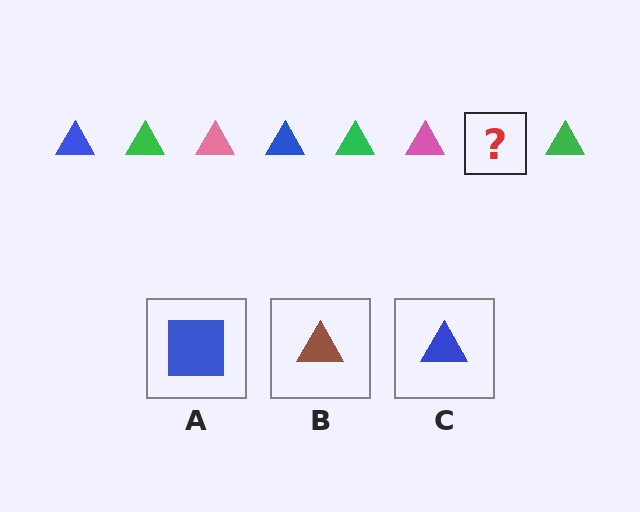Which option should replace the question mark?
Option C.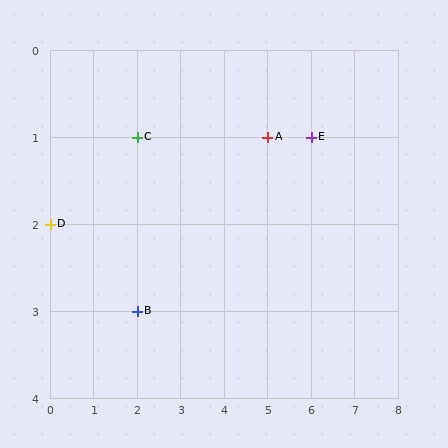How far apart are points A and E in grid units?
Points A and E are 1 column apart.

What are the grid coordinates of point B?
Point B is at grid coordinates (2, 3).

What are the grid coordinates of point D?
Point D is at grid coordinates (0, 2).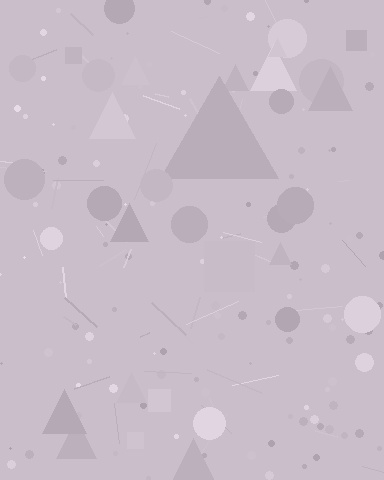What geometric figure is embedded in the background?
A triangle is embedded in the background.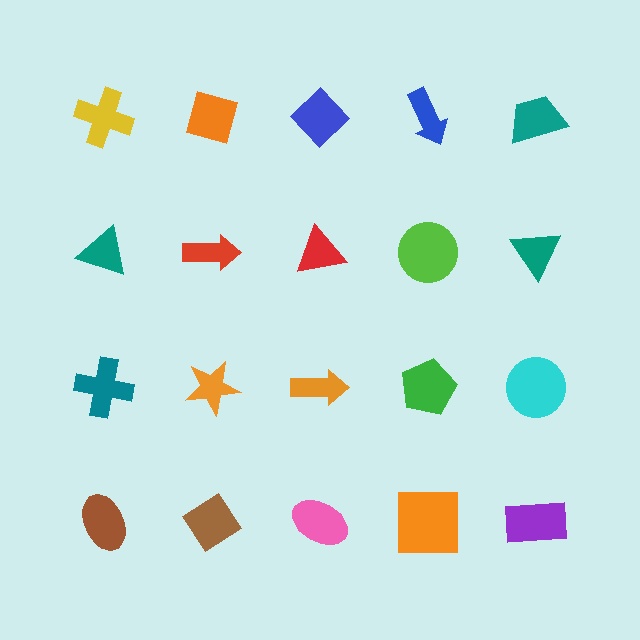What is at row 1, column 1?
A yellow cross.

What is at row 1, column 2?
An orange diamond.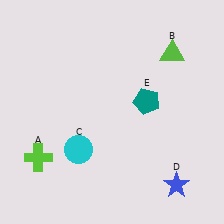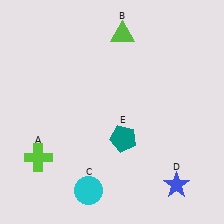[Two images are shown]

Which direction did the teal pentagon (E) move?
The teal pentagon (E) moved down.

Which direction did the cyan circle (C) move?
The cyan circle (C) moved down.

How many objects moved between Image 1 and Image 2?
3 objects moved between the two images.